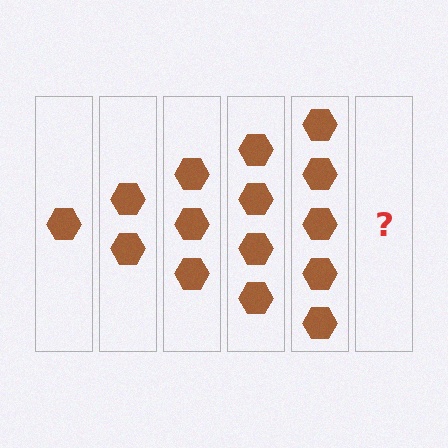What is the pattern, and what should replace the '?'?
The pattern is that each step adds one more hexagon. The '?' should be 6 hexagons.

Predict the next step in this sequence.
The next step is 6 hexagons.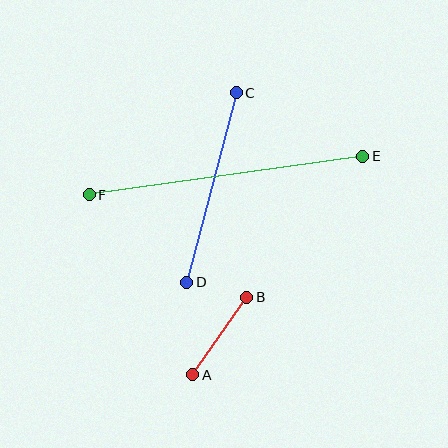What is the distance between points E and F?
The distance is approximately 276 pixels.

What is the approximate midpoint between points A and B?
The midpoint is at approximately (220, 336) pixels.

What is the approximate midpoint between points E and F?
The midpoint is at approximately (226, 176) pixels.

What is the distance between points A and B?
The distance is approximately 94 pixels.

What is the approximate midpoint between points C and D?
The midpoint is at approximately (212, 188) pixels.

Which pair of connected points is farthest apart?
Points E and F are farthest apart.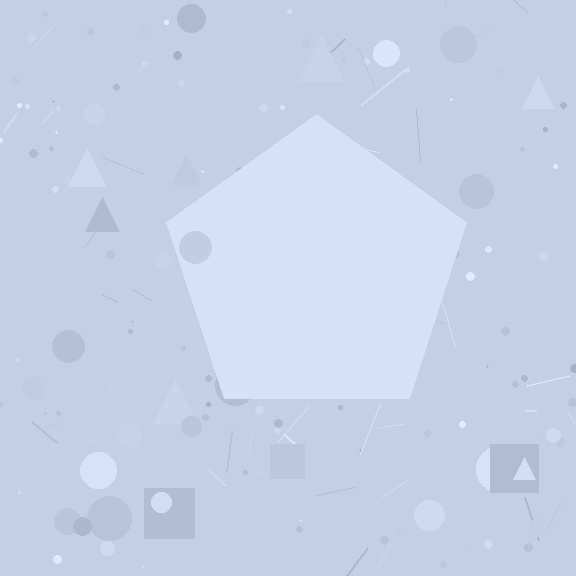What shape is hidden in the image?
A pentagon is hidden in the image.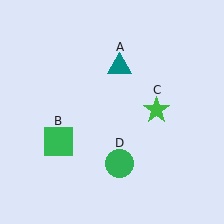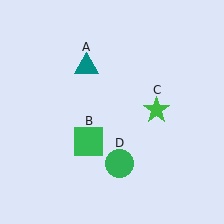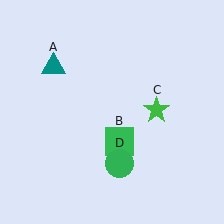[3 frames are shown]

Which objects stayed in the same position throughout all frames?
Green star (object C) and green circle (object D) remained stationary.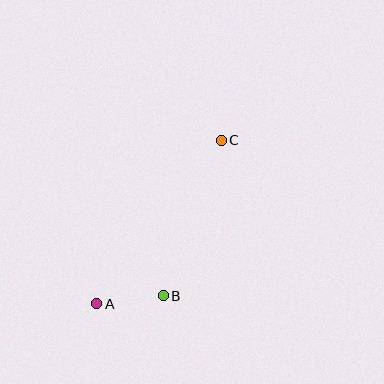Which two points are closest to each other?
Points A and B are closest to each other.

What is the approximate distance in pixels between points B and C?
The distance between B and C is approximately 166 pixels.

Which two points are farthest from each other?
Points A and C are farthest from each other.